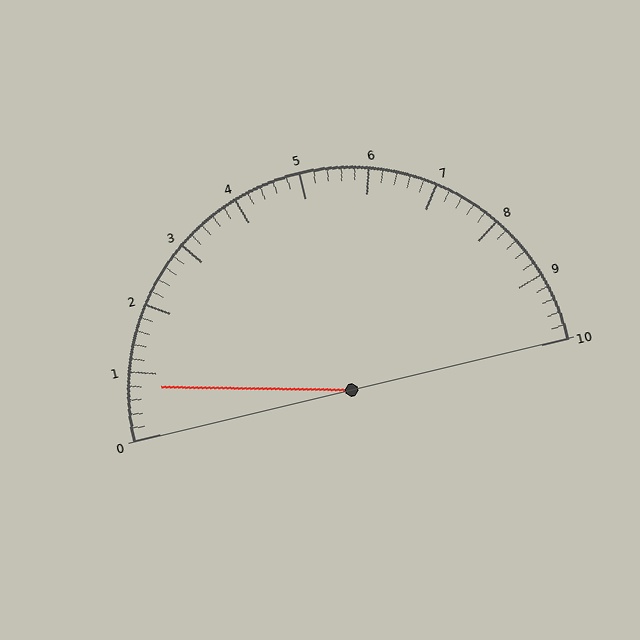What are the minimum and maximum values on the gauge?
The gauge ranges from 0 to 10.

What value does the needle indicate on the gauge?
The needle indicates approximately 0.8.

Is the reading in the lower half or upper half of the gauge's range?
The reading is in the lower half of the range (0 to 10).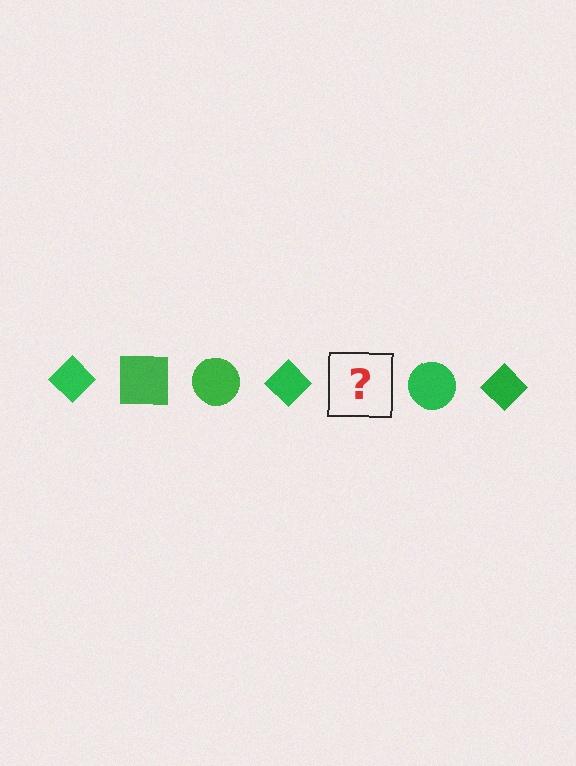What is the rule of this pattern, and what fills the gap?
The rule is that the pattern cycles through diamond, square, circle shapes in green. The gap should be filled with a green square.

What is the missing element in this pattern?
The missing element is a green square.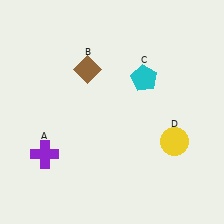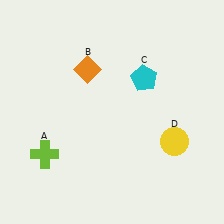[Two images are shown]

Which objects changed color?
A changed from purple to lime. B changed from brown to orange.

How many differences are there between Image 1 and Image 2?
There are 2 differences between the two images.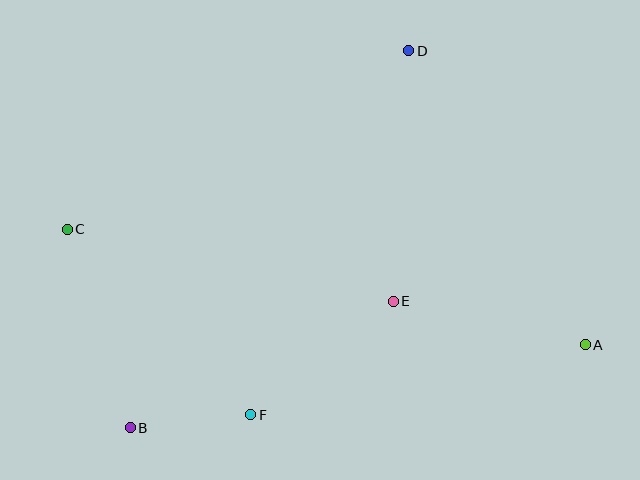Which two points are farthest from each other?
Points A and C are farthest from each other.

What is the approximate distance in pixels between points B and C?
The distance between B and C is approximately 208 pixels.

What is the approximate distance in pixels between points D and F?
The distance between D and F is approximately 397 pixels.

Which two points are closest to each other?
Points B and F are closest to each other.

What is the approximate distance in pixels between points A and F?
The distance between A and F is approximately 343 pixels.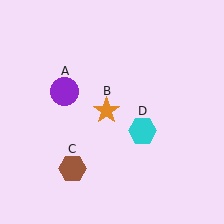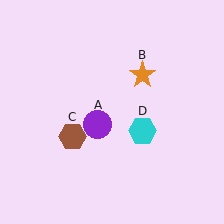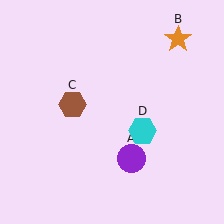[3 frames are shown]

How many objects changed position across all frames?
3 objects changed position: purple circle (object A), orange star (object B), brown hexagon (object C).